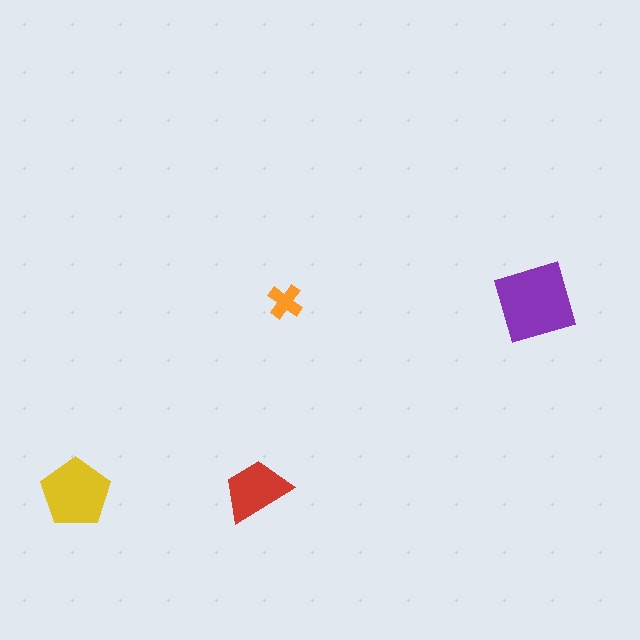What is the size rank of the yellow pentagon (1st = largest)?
2nd.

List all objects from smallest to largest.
The orange cross, the red trapezoid, the yellow pentagon, the purple diamond.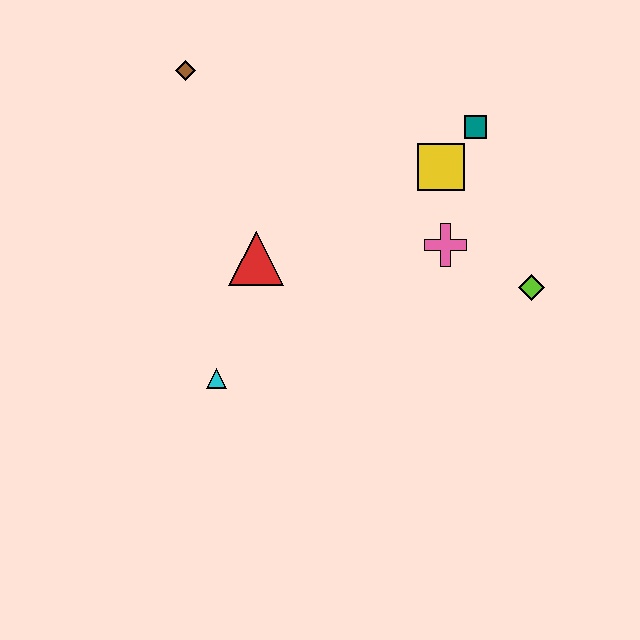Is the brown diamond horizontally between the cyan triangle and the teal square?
No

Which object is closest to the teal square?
The yellow square is closest to the teal square.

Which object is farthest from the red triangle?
The lime diamond is farthest from the red triangle.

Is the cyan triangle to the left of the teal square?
Yes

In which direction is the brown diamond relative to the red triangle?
The brown diamond is above the red triangle.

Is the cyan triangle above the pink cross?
No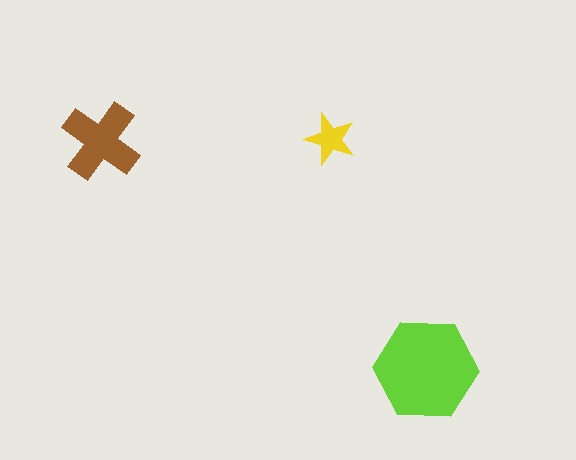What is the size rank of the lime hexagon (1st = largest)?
1st.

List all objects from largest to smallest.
The lime hexagon, the brown cross, the yellow star.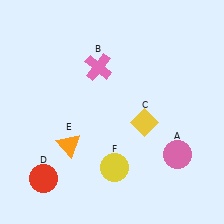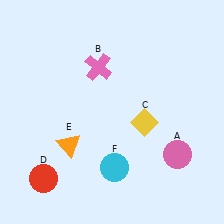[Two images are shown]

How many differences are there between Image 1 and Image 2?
There is 1 difference between the two images.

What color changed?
The circle (F) changed from yellow in Image 1 to cyan in Image 2.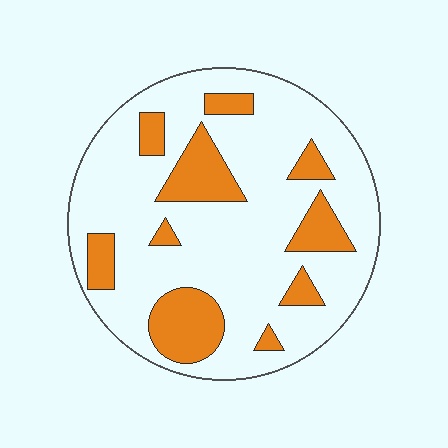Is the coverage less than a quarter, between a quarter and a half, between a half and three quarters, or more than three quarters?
Less than a quarter.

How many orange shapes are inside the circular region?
10.